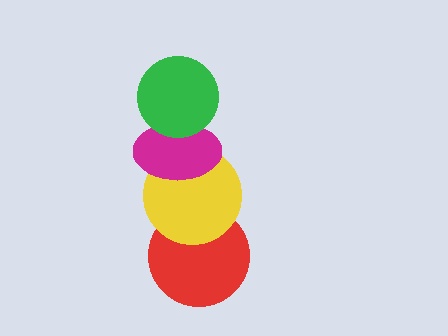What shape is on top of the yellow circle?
The magenta ellipse is on top of the yellow circle.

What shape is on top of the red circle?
The yellow circle is on top of the red circle.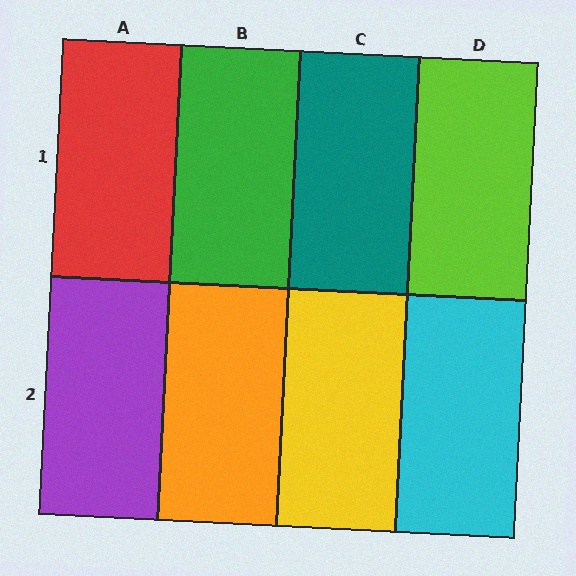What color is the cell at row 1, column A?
Red.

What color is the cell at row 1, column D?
Lime.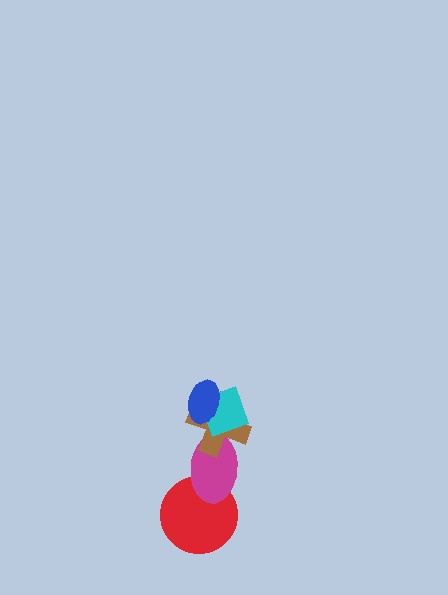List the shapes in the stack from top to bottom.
From top to bottom: the blue ellipse, the cyan diamond, the brown cross, the magenta ellipse, the red circle.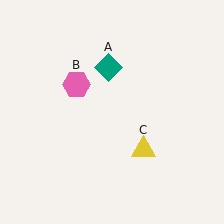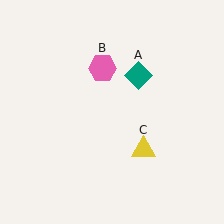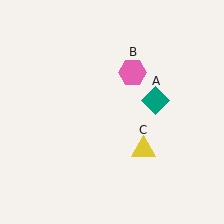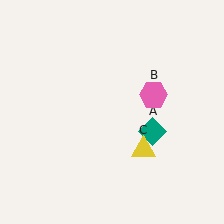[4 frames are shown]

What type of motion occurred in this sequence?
The teal diamond (object A), pink hexagon (object B) rotated clockwise around the center of the scene.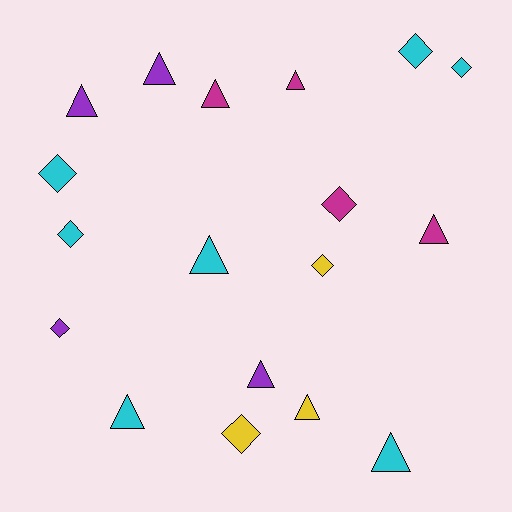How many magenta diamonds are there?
There is 1 magenta diamond.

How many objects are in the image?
There are 18 objects.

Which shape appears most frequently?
Triangle, with 10 objects.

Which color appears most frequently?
Cyan, with 7 objects.